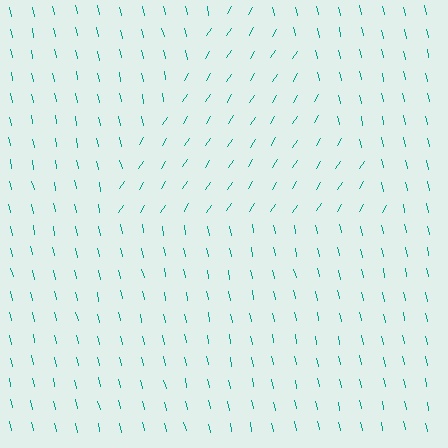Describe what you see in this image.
The image is filled with small teal line segments. A triangle region in the image has lines oriented differently from the surrounding lines, creating a visible texture boundary.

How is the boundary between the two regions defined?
The boundary is defined purely by a change in line orientation (approximately 45 degrees difference). All lines are the same color and thickness.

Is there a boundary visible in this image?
Yes, there is a texture boundary formed by a change in line orientation.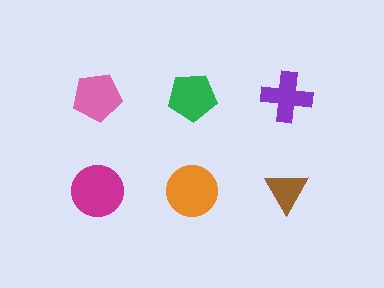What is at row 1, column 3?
A purple cross.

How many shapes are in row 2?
3 shapes.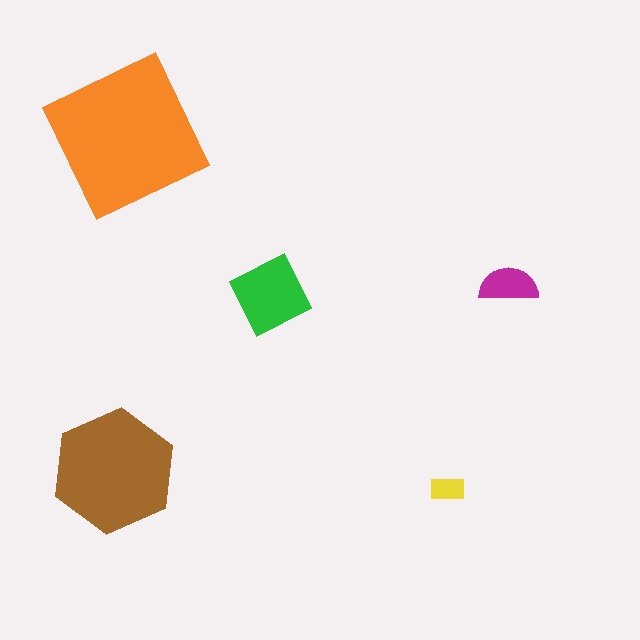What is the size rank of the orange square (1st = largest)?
1st.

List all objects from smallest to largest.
The yellow rectangle, the magenta semicircle, the green diamond, the brown hexagon, the orange square.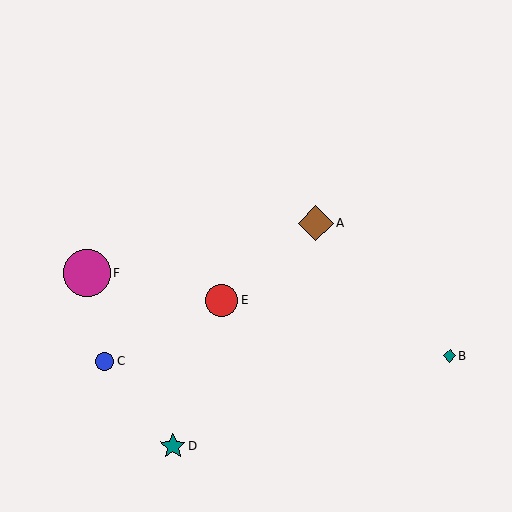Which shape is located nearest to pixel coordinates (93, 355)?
The blue circle (labeled C) at (105, 361) is nearest to that location.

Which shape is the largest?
The magenta circle (labeled F) is the largest.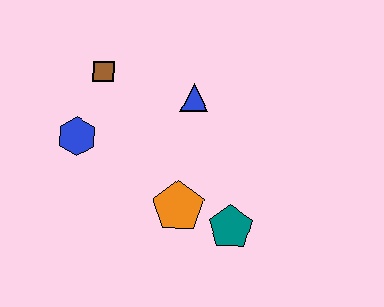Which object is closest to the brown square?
The blue hexagon is closest to the brown square.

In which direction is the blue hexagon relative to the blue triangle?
The blue hexagon is to the left of the blue triangle.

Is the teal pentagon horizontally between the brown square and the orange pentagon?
No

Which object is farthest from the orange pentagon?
The brown square is farthest from the orange pentagon.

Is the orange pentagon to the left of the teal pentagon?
Yes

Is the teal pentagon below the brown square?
Yes